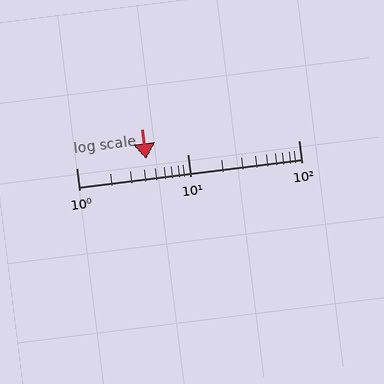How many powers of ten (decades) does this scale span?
The scale spans 2 decades, from 1 to 100.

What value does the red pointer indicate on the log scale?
The pointer indicates approximately 4.3.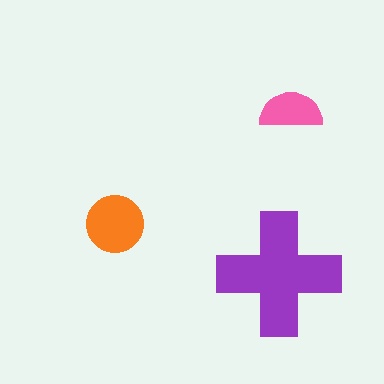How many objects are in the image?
There are 3 objects in the image.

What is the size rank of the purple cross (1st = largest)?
1st.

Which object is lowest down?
The purple cross is bottommost.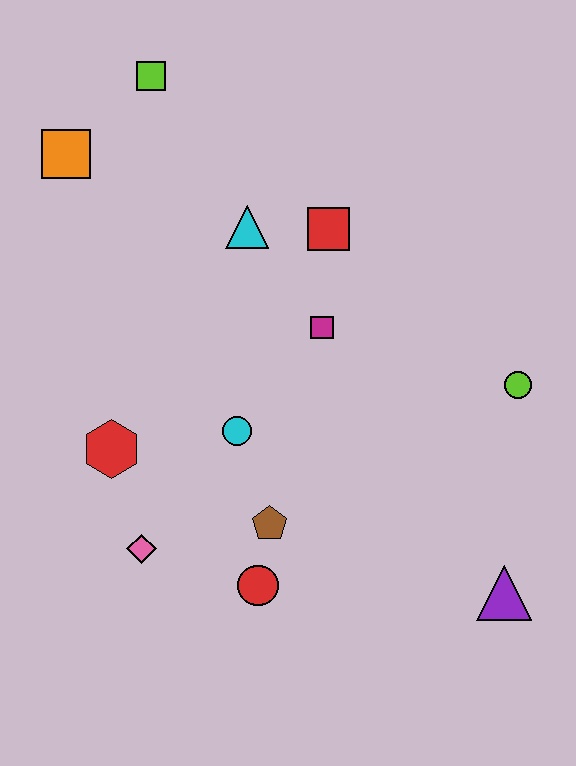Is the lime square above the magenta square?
Yes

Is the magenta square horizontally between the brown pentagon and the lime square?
No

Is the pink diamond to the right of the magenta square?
No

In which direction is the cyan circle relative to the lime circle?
The cyan circle is to the left of the lime circle.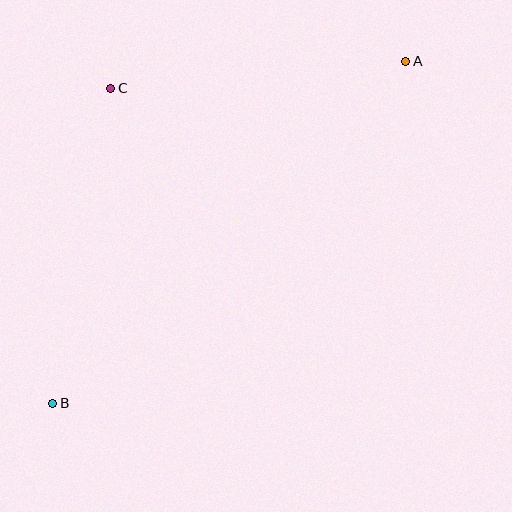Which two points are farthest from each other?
Points A and B are farthest from each other.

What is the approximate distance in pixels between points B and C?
The distance between B and C is approximately 320 pixels.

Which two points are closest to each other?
Points A and C are closest to each other.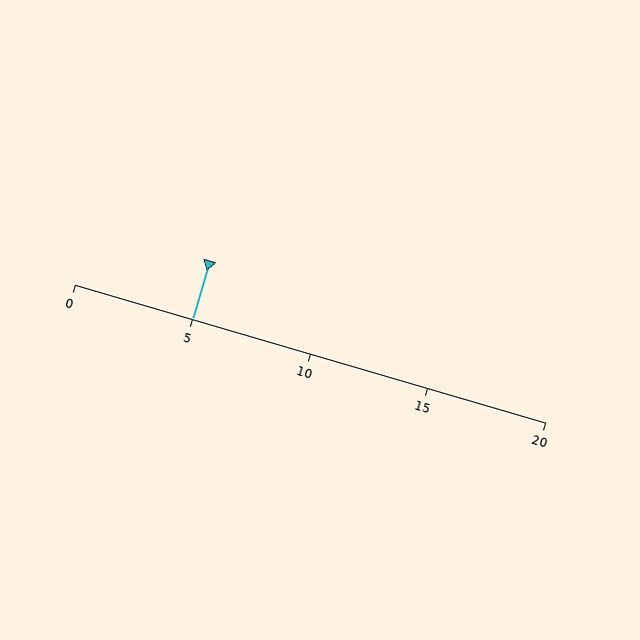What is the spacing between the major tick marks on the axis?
The major ticks are spaced 5 apart.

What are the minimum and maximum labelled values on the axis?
The axis runs from 0 to 20.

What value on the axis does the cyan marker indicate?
The marker indicates approximately 5.